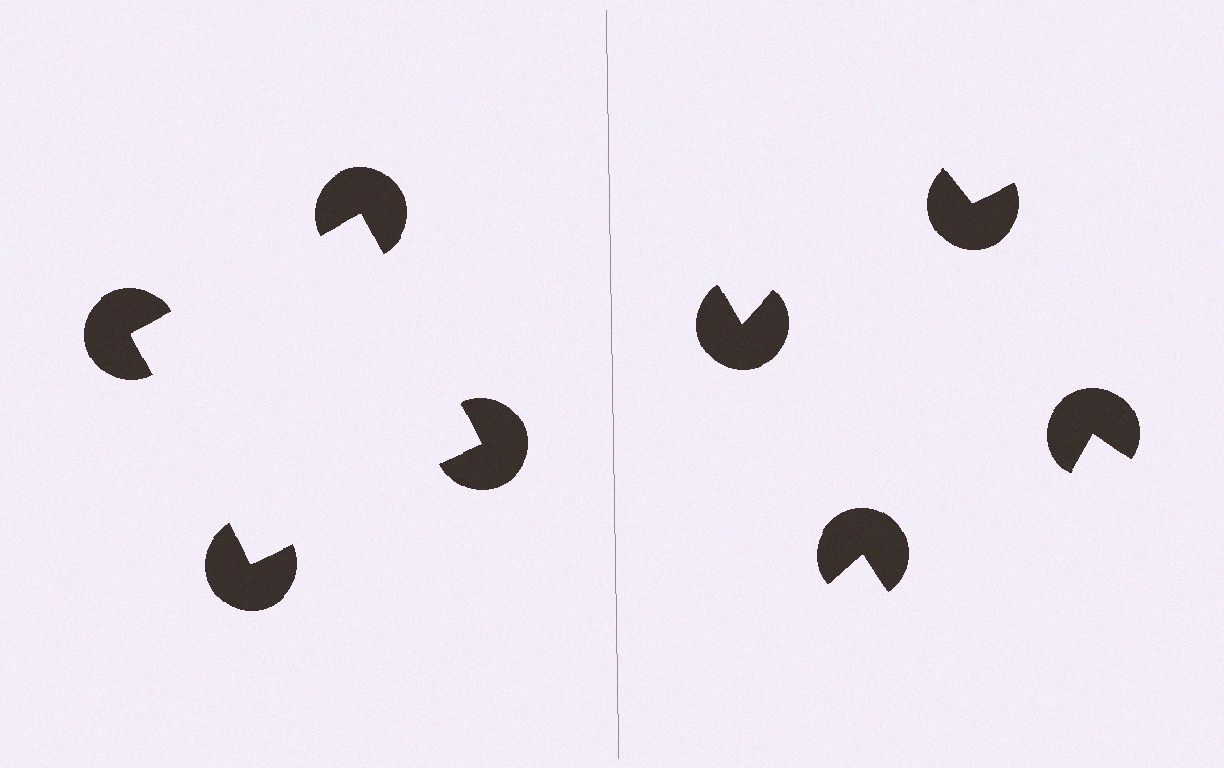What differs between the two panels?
The pac-man discs are positioned identically on both sides; only the wedge orientations differ. On the left they align to a square; on the right they are misaligned.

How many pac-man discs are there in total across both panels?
8 — 4 on each side.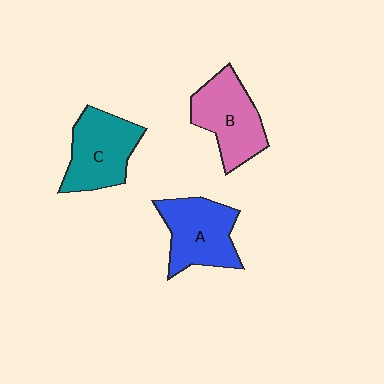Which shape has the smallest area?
Shape B (pink).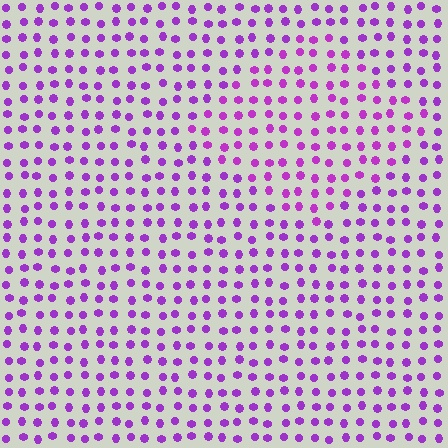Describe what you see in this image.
The image is filled with small purple elements in a uniform arrangement. A diamond-shaped region is visible where the elements are tinted to a slightly different hue, forming a subtle color boundary.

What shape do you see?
I see a diamond.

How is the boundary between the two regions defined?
The boundary is defined purely by a slight shift in hue (about 14 degrees). Spacing, size, and orientation are identical on both sides.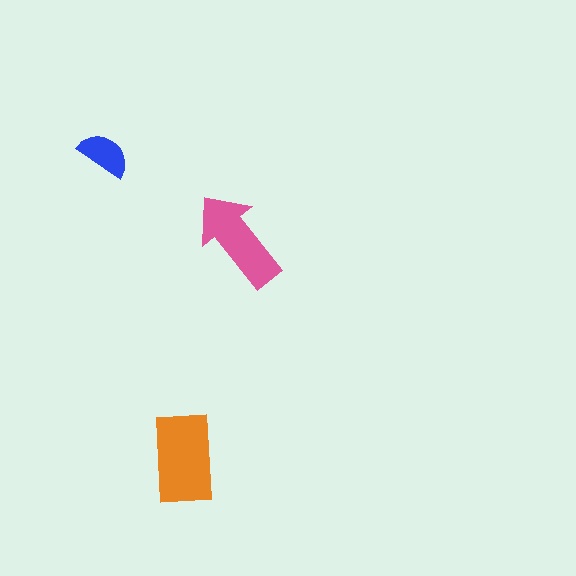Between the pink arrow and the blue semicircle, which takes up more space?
The pink arrow.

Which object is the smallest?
The blue semicircle.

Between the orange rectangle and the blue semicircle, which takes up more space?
The orange rectangle.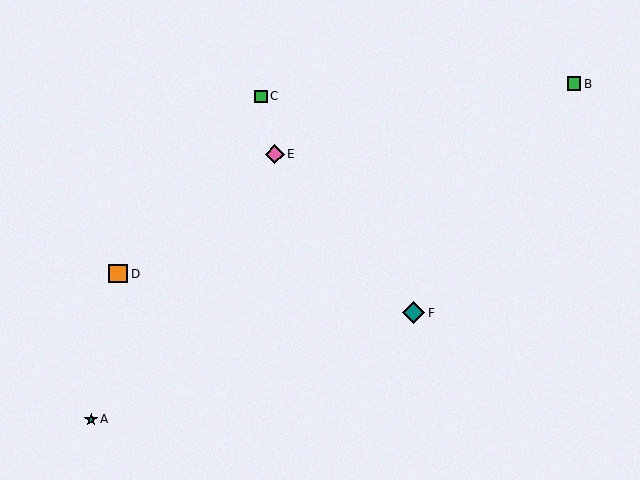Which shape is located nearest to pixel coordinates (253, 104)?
The green square (labeled C) at (261, 96) is nearest to that location.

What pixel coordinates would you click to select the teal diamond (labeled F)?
Click at (414, 313) to select the teal diamond F.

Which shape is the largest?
The teal diamond (labeled F) is the largest.